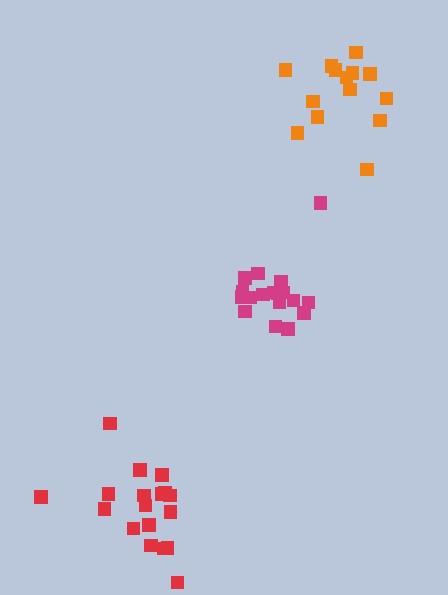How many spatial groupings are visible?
There are 3 spatial groupings.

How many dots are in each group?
Group 1: 18 dots, Group 2: 14 dots, Group 3: 18 dots (50 total).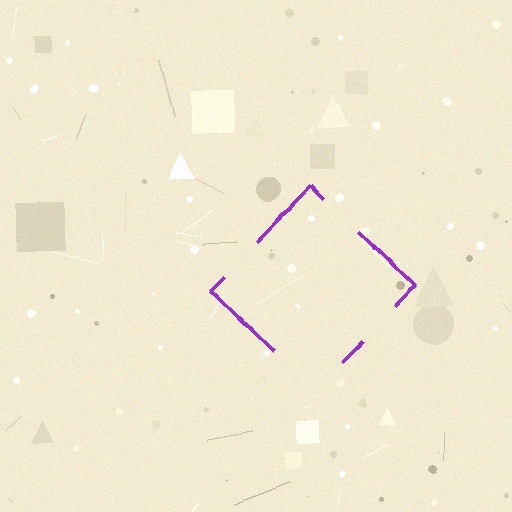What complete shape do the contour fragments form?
The contour fragments form a diamond.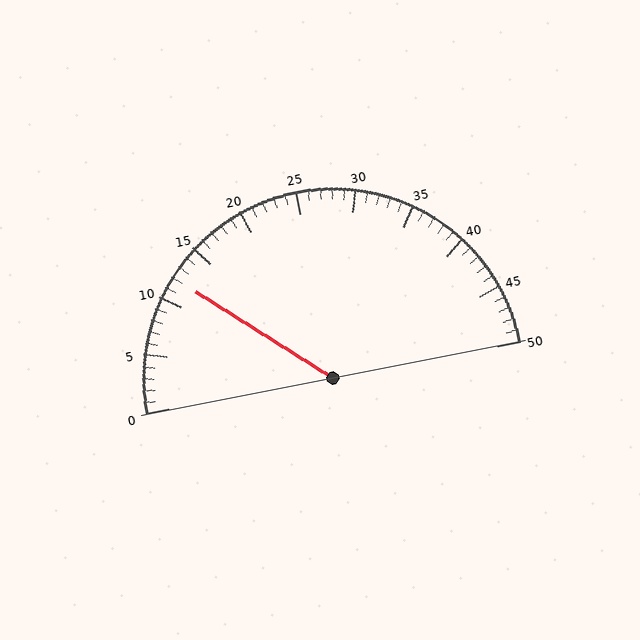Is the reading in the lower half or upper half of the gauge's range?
The reading is in the lower half of the range (0 to 50).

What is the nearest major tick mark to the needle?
The nearest major tick mark is 10.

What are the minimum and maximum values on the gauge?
The gauge ranges from 0 to 50.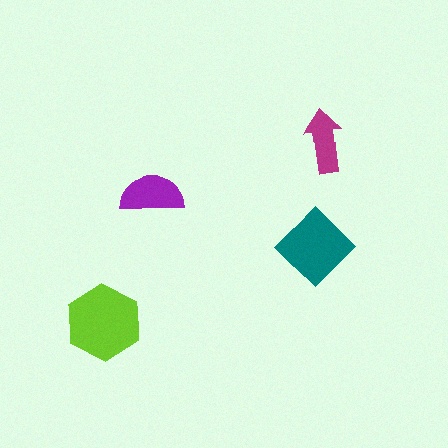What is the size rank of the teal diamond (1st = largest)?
2nd.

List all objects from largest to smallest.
The lime hexagon, the teal diamond, the purple semicircle, the magenta arrow.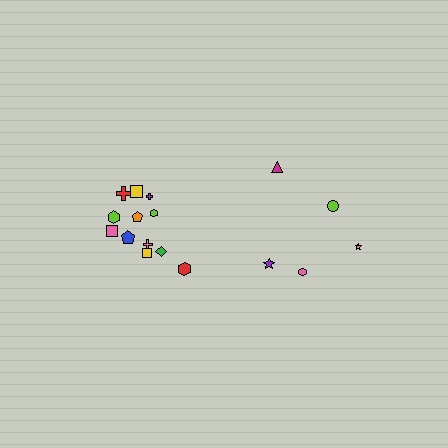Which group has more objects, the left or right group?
The left group.